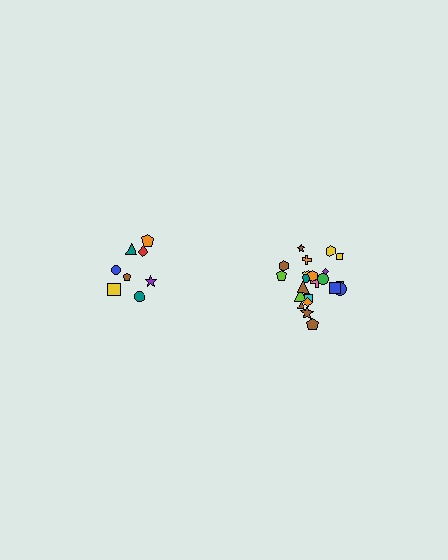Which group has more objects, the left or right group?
The right group.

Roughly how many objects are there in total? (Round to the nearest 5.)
Roughly 30 objects in total.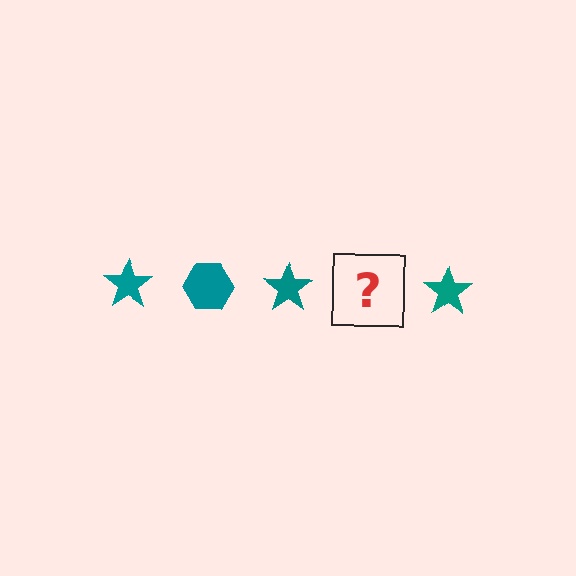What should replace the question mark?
The question mark should be replaced with a teal hexagon.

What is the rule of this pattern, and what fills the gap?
The rule is that the pattern cycles through star, hexagon shapes in teal. The gap should be filled with a teal hexagon.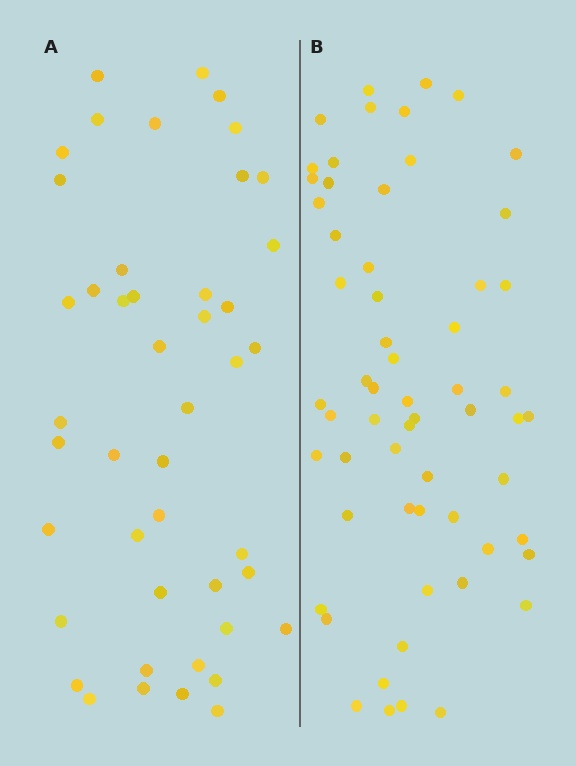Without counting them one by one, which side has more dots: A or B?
Region B (the right region) has more dots.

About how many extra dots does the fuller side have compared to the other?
Region B has approximately 15 more dots than region A.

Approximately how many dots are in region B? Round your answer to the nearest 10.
About 60 dots.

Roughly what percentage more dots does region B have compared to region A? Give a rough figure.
About 35% more.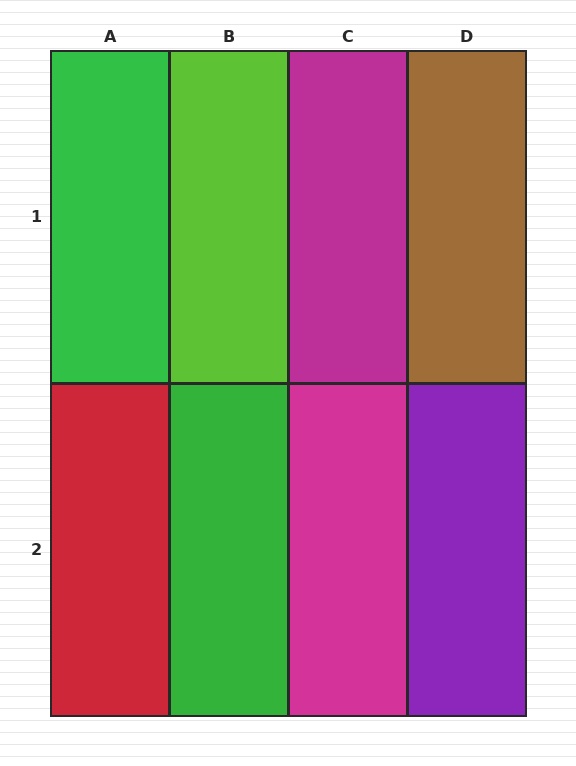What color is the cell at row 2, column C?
Magenta.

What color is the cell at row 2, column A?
Red.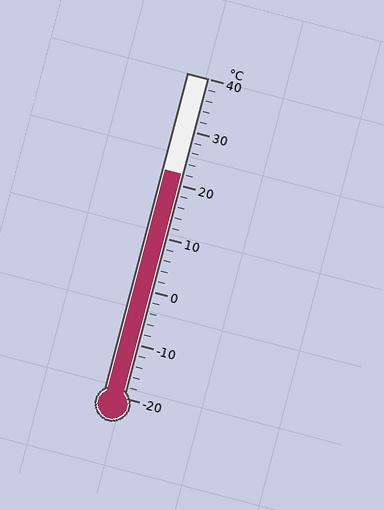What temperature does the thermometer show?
The thermometer shows approximately 22°C.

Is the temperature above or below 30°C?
The temperature is below 30°C.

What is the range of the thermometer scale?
The thermometer scale ranges from -20°C to 40°C.